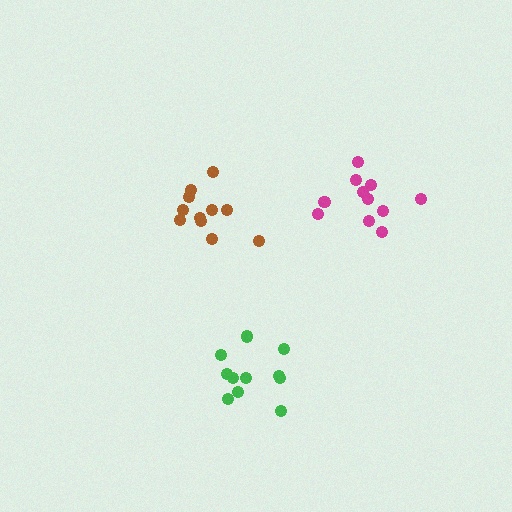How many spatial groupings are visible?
There are 3 spatial groupings.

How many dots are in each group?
Group 1: 11 dots, Group 2: 11 dots, Group 3: 11 dots (33 total).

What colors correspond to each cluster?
The clusters are colored: green, magenta, brown.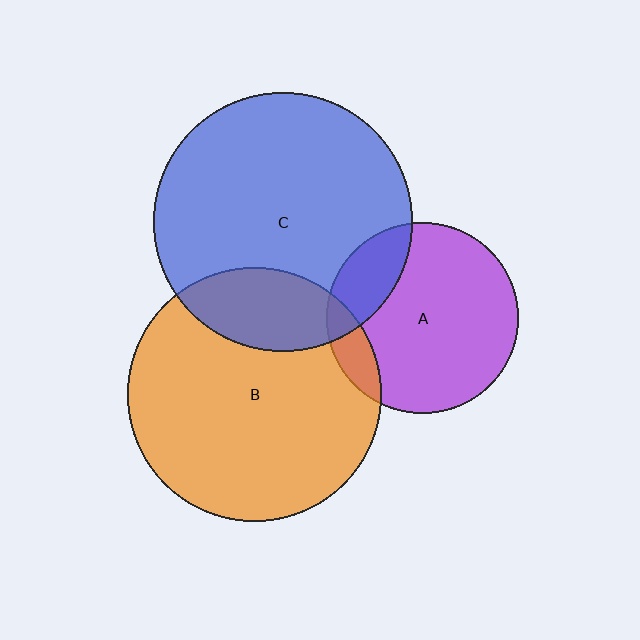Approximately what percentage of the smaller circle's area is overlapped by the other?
Approximately 20%.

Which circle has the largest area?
Circle C (blue).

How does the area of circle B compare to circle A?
Approximately 1.8 times.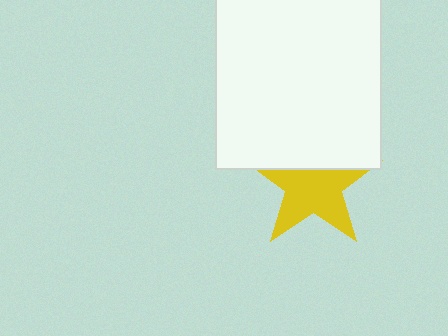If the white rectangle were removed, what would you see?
You would see the complete yellow star.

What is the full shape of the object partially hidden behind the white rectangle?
The partially hidden object is a yellow star.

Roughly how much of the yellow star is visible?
Most of it is visible (roughly 66%).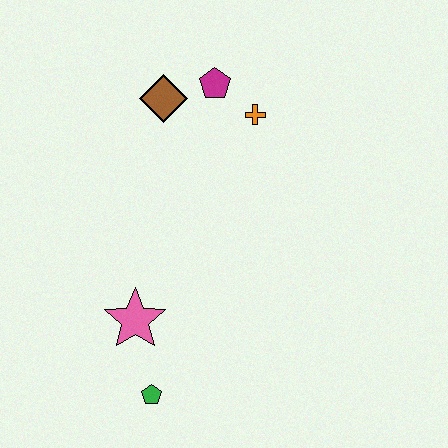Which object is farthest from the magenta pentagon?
The green pentagon is farthest from the magenta pentagon.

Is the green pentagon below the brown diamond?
Yes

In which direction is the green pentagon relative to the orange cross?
The green pentagon is below the orange cross.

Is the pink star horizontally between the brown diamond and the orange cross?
No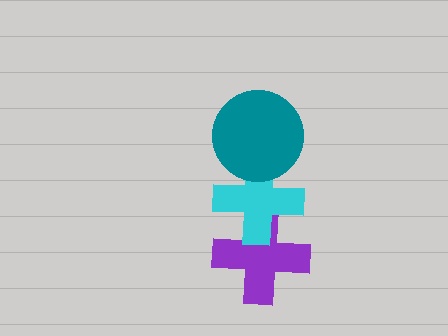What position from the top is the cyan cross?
The cyan cross is 2nd from the top.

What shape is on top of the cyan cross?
The teal circle is on top of the cyan cross.